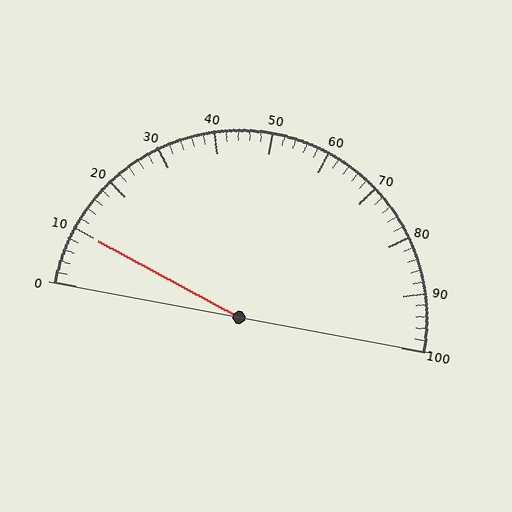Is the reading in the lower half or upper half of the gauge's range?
The reading is in the lower half of the range (0 to 100).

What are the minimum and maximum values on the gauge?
The gauge ranges from 0 to 100.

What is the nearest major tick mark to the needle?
The nearest major tick mark is 10.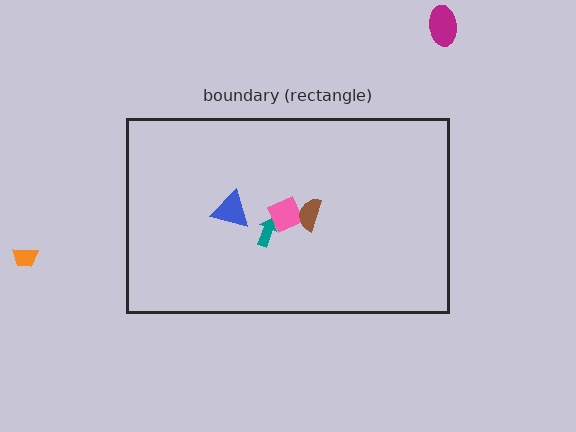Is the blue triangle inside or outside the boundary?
Inside.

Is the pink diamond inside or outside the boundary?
Inside.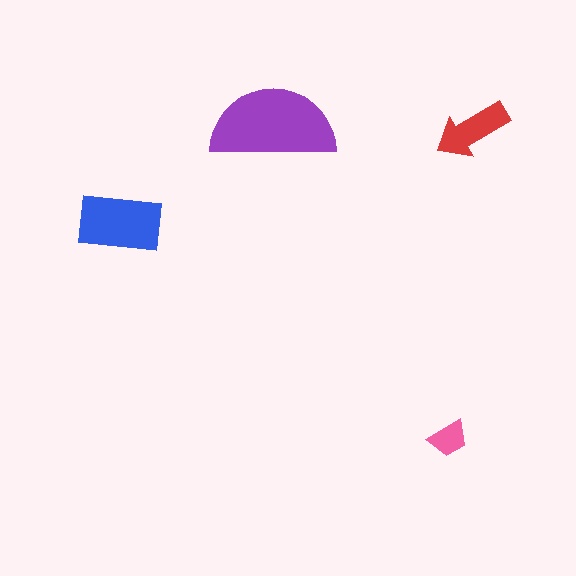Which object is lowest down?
The pink trapezoid is bottommost.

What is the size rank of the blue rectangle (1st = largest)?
2nd.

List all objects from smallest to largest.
The pink trapezoid, the red arrow, the blue rectangle, the purple semicircle.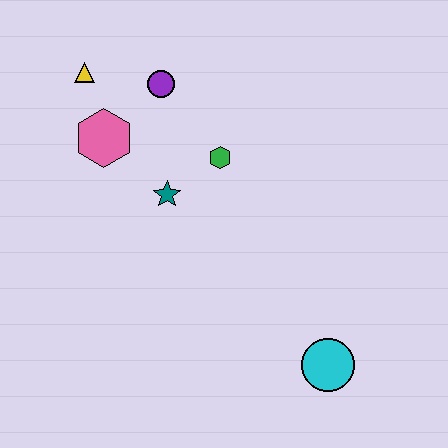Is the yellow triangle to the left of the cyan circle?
Yes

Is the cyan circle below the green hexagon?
Yes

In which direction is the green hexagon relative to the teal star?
The green hexagon is to the right of the teal star.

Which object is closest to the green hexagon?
The teal star is closest to the green hexagon.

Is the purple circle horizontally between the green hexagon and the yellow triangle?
Yes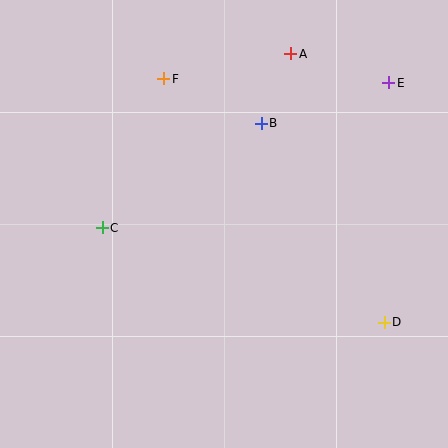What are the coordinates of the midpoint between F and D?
The midpoint between F and D is at (274, 201).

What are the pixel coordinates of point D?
Point D is at (384, 322).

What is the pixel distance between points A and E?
The distance between A and E is 102 pixels.